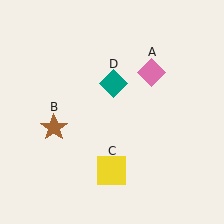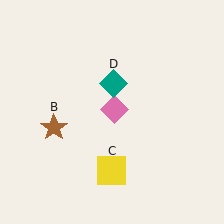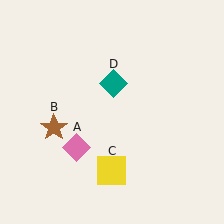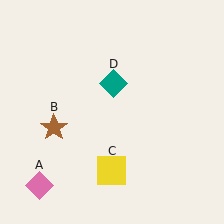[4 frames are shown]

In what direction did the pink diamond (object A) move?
The pink diamond (object A) moved down and to the left.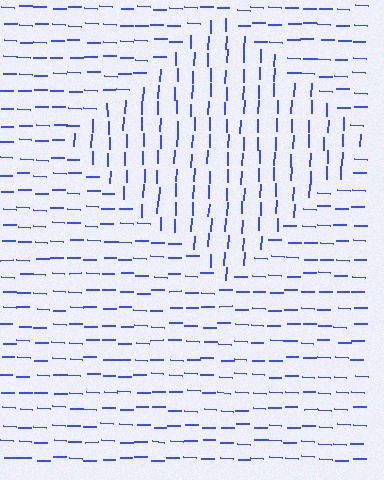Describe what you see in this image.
The image is filled with small blue line segments. A diamond region in the image has lines oriented differently from the surrounding lines, creating a visible texture boundary.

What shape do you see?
I see a diamond.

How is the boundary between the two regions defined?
The boundary is defined purely by a change in line orientation (approximately 90 degrees difference). All lines are the same color and thickness.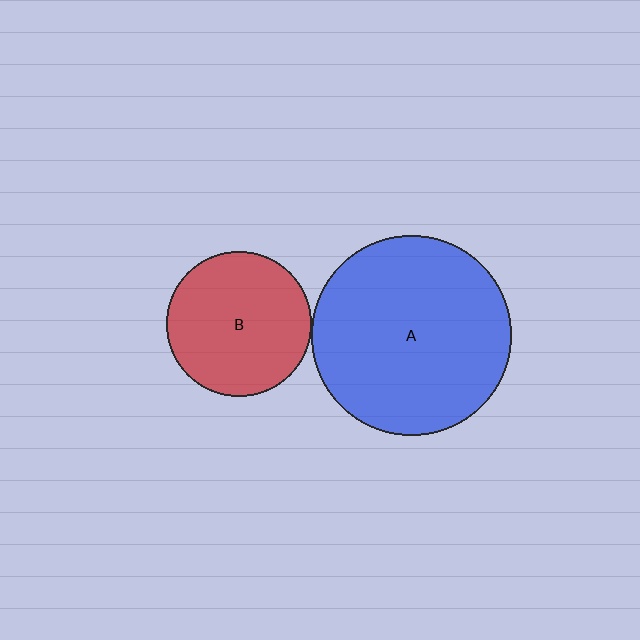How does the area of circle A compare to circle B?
Approximately 1.9 times.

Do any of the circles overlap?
No, none of the circles overlap.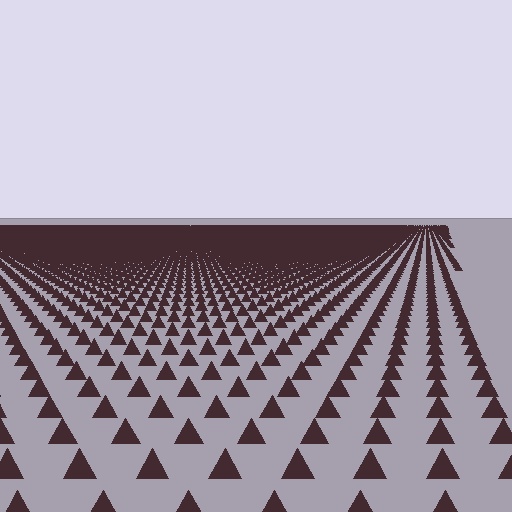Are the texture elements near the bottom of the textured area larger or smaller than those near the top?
Larger. Near the bottom, elements are closer to the viewer and appear at a bigger on-screen size.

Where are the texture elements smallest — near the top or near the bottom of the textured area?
Near the top.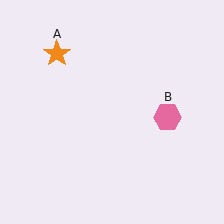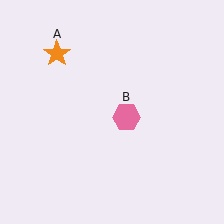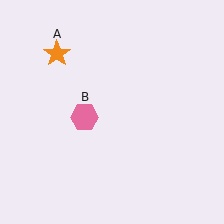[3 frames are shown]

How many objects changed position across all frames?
1 object changed position: pink hexagon (object B).